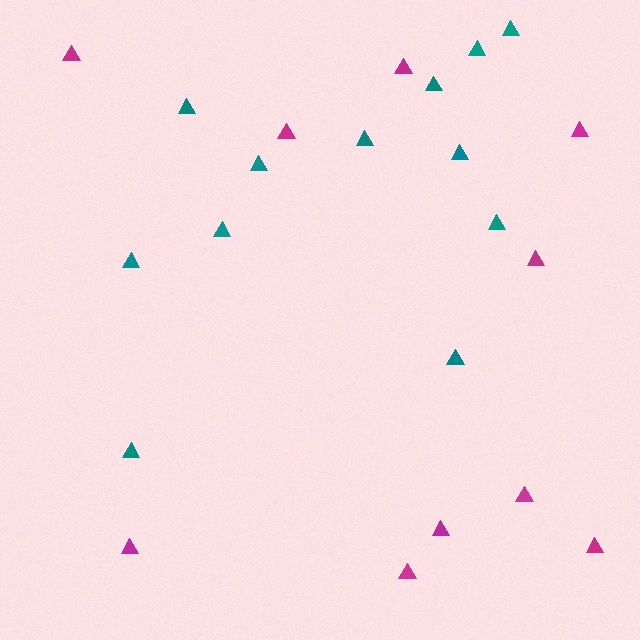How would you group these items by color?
There are 2 groups: one group of teal triangles (12) and one group of magenta triangles (10).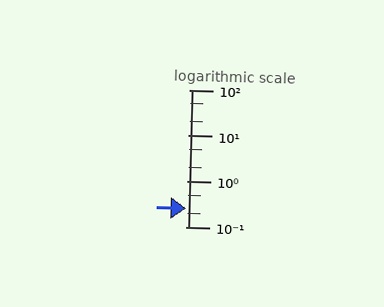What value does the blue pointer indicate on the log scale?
The pointer indicates approximately 0.26.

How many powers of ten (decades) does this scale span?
The scale spans 3 decades, from 0.1 to 100.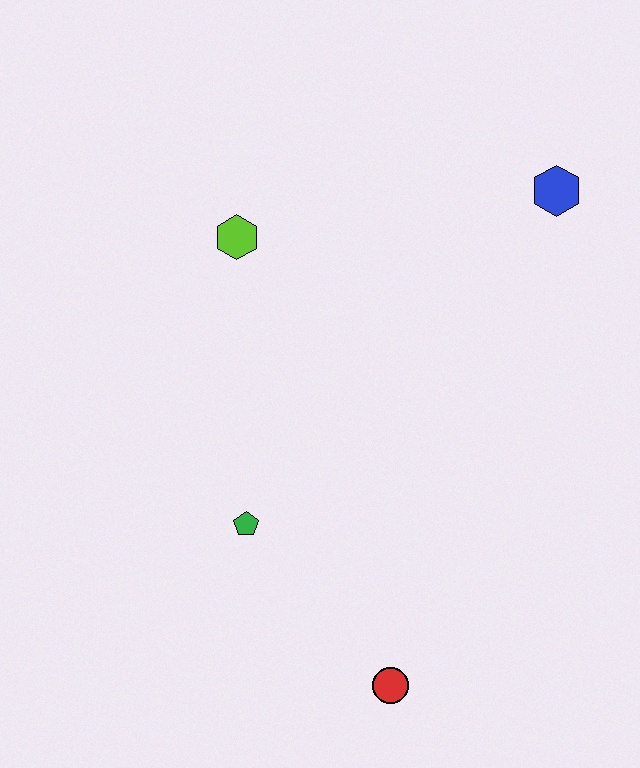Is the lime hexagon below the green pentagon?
No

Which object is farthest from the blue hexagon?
The red circle is farthest from the blue hexagon.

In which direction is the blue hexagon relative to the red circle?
The blue hexagon is above the red circle.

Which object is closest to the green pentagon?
The red circle is closest to the green pentagon.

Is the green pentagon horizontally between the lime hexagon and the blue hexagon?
Yes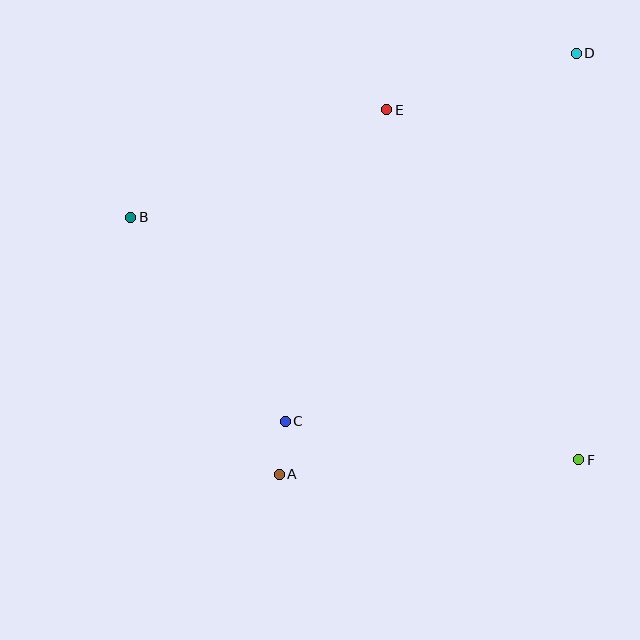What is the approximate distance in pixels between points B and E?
The distance between B and E is approximately 278 pixels.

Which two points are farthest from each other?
Points A and D are farthest from each other.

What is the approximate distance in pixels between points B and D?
The distance between B and D is approximately 475 pixels.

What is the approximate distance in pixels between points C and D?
The distance between C and D is approximately 469 pixels.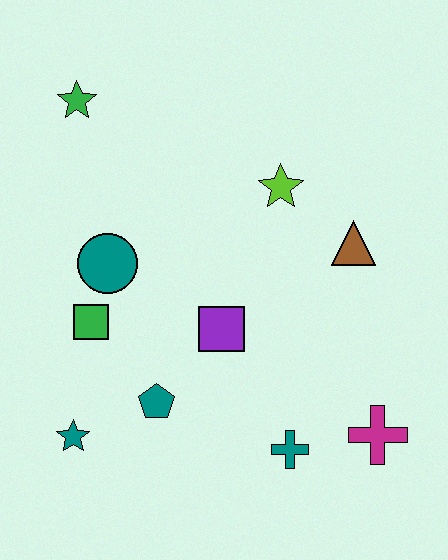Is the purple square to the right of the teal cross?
No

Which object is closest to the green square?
The teal circle is closest to the green square.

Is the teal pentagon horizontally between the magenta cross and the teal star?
Yes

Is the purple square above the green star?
No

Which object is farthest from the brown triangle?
The teal star is farthest from the brown triangle.